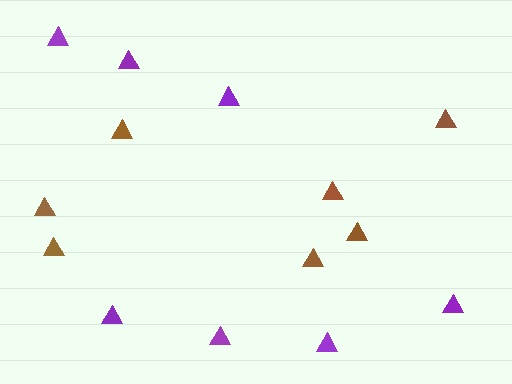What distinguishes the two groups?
There are 2 groups: one group of brown triangles (7) and one group of purple triangles (7).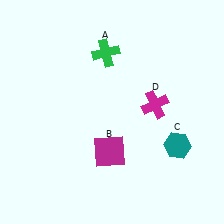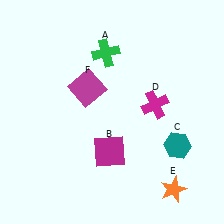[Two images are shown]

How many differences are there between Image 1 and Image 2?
There are 2 differences between the two images.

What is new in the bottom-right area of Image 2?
An orange star (E) was added in the bottom-right area of Image 2.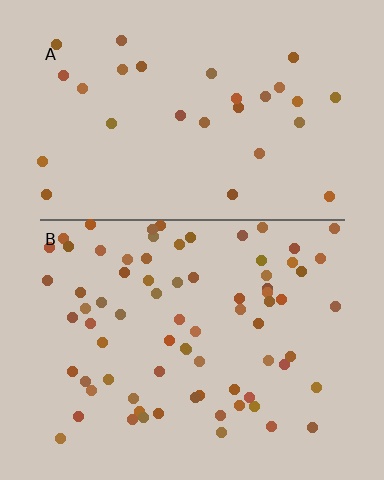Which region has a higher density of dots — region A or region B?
B (the bottom).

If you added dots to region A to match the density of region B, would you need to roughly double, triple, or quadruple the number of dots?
Approximately triple.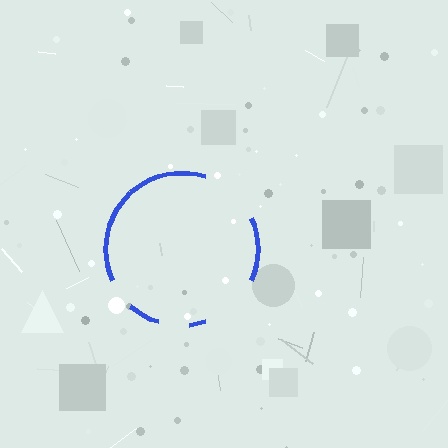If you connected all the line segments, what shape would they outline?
They would outline a circle.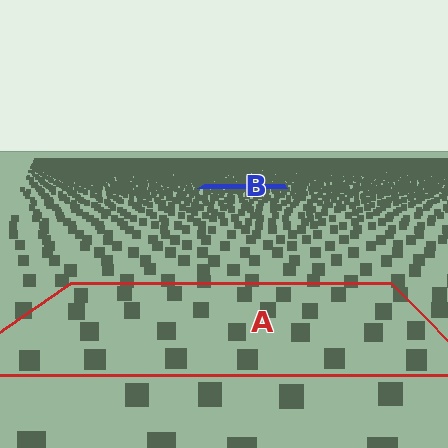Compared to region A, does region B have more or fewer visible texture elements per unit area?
Region B has more texture elements per unit area — they are packed more densely because it is farther away.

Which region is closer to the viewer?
Region A is closer. The texture elements there are larger and more spread out.